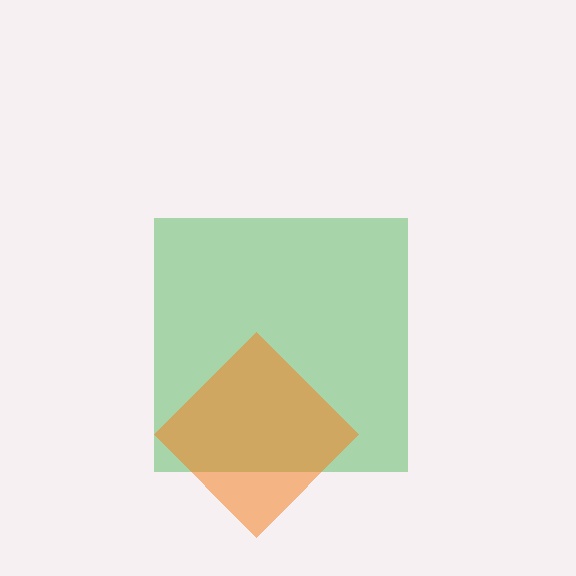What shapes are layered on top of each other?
The layered shapes are: a green square, an orange diamond.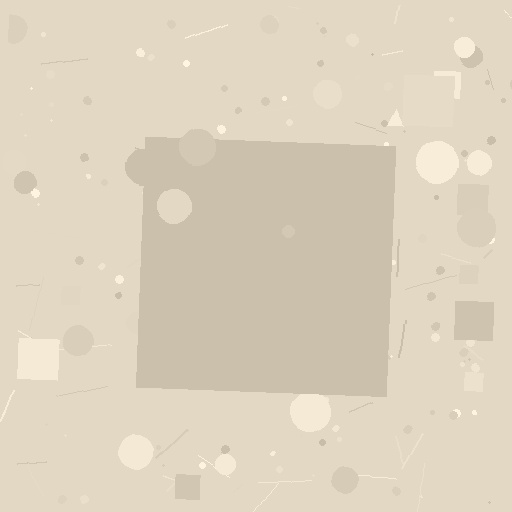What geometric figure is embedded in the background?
A square is embedded in the background.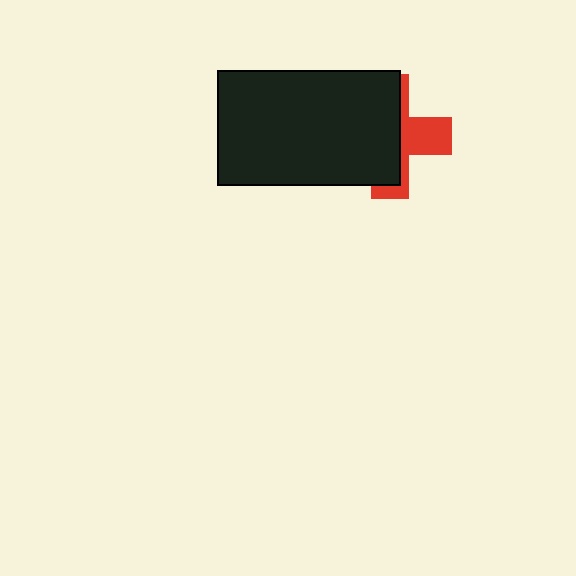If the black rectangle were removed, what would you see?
You would see the complete red cross.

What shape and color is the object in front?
The object in front is a black rectangle.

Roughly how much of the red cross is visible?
A small part of it is visible (roughly 38%).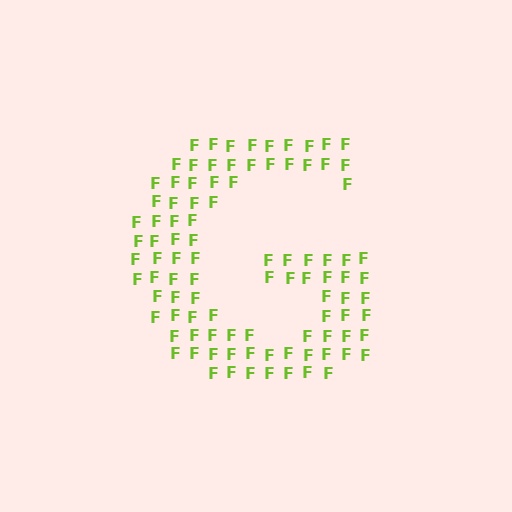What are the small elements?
The small elements are letter F's.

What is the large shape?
The large shape is the letter G.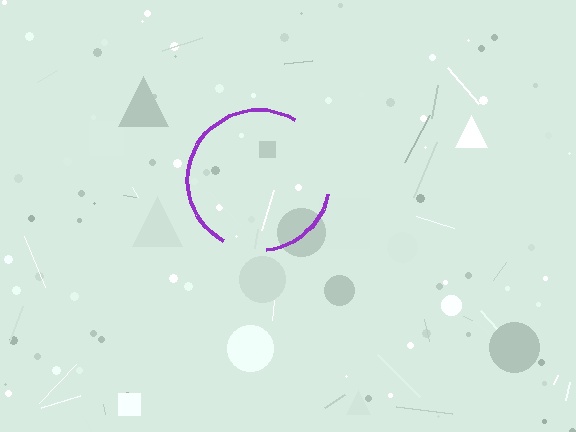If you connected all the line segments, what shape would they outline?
They would outline a circle.